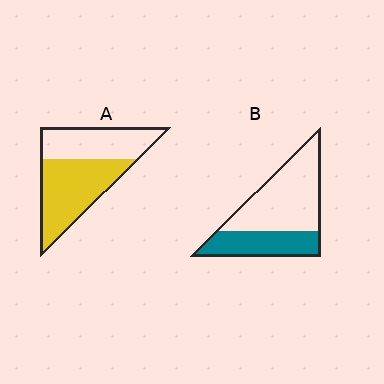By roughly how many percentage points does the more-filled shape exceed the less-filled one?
By roughly 20 percentage points (A over B).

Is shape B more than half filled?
No.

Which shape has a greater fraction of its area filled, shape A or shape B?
Shape A.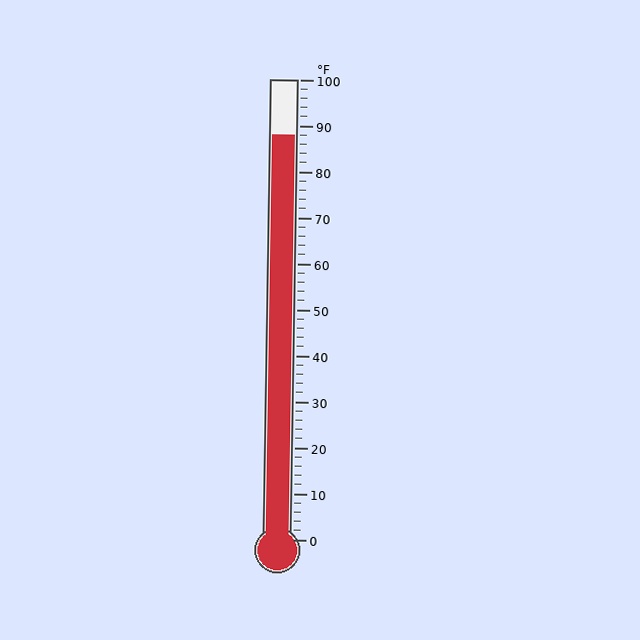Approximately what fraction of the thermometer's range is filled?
The thermometer is filled to approximately 90% of its range.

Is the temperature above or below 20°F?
The temperature is above 20°F.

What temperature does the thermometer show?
The thermometer shows approximately 88°F.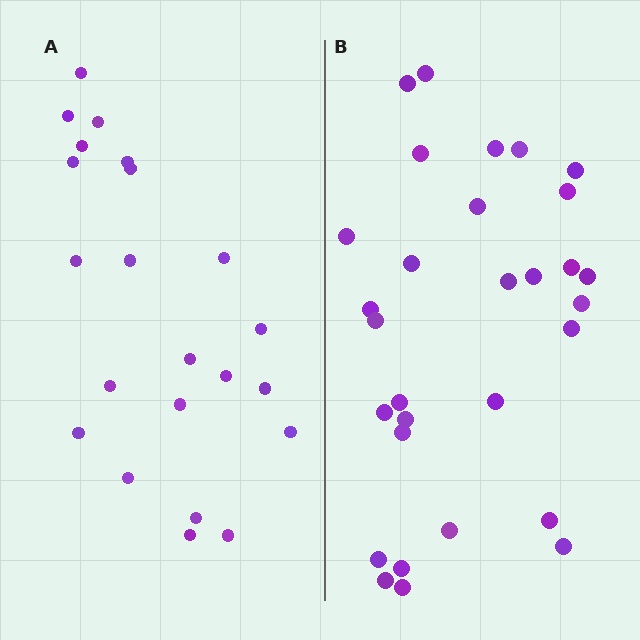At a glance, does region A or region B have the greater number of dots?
Region B (the right region) has more dots.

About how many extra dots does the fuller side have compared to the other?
Region B has roughly 8 or so more dots than region A.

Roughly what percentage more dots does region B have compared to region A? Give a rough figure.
About 35% more.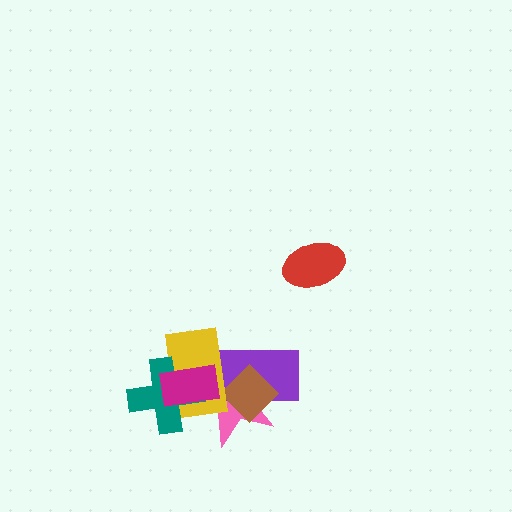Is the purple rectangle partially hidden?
Yes, it is partially covered by another shape.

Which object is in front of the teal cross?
The magenta rectangle is in front of the teal cross.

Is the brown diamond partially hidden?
Yes, it is partially covered by another shape.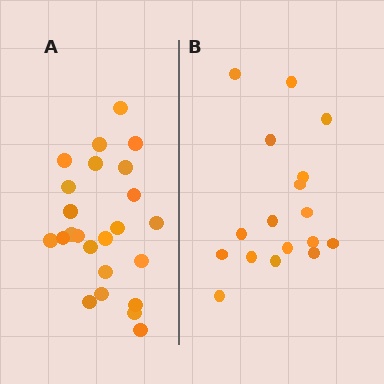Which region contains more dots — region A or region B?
Region A (the left region) has more dots.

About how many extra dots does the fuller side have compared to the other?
Region A has roughly 8 or so more dots than region B.